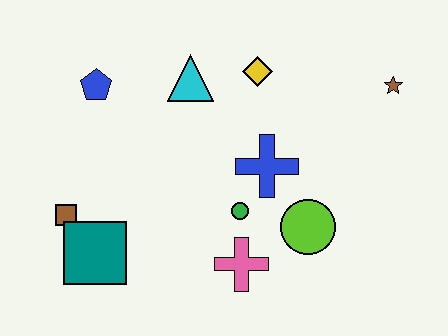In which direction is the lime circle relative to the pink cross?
The lime circle is to the right of the pink cross.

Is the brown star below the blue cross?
No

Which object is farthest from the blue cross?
The brown square is farthest from the blue cross.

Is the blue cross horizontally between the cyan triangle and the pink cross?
No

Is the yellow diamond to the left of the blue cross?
Yes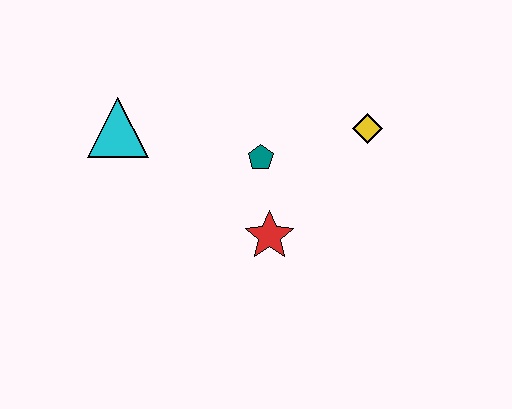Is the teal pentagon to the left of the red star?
Yes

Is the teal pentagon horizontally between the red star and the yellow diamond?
No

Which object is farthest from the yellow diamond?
The cyan triangle is farthest from the yellow diamond.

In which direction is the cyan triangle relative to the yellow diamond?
The cyan triangle is to the left of the yellow diamond.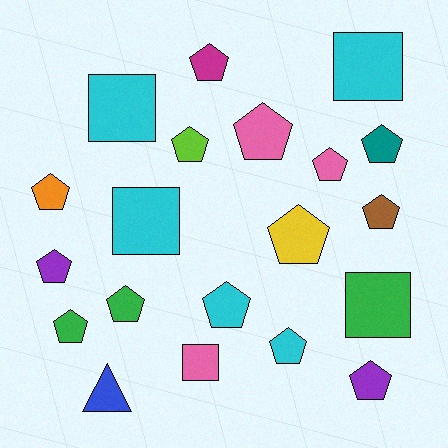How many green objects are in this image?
There are 3 green objects.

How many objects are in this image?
There are 20 objects.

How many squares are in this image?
There are 5 squares.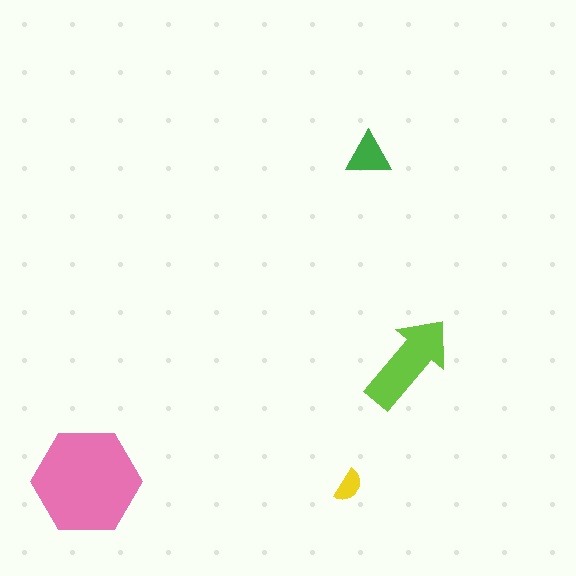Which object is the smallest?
The yellow semicircle.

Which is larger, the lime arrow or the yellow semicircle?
The lime arrow.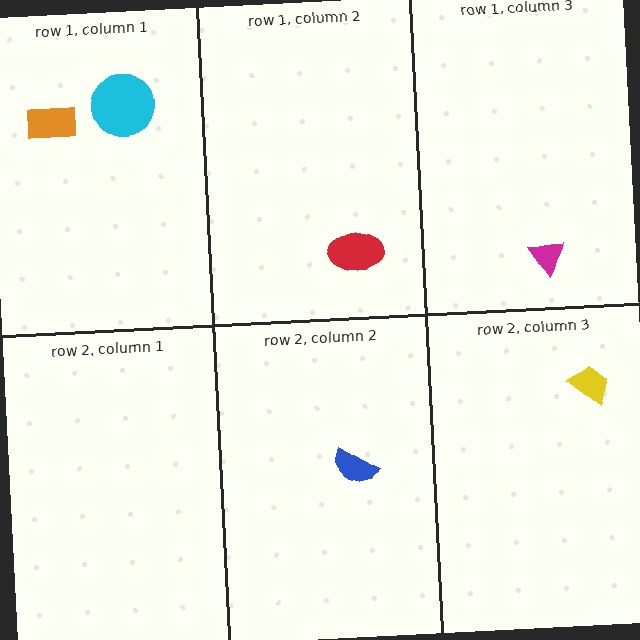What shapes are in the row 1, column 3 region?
The magenta triangle.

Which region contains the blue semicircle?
The row 2, column 2 region.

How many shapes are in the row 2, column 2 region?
1.